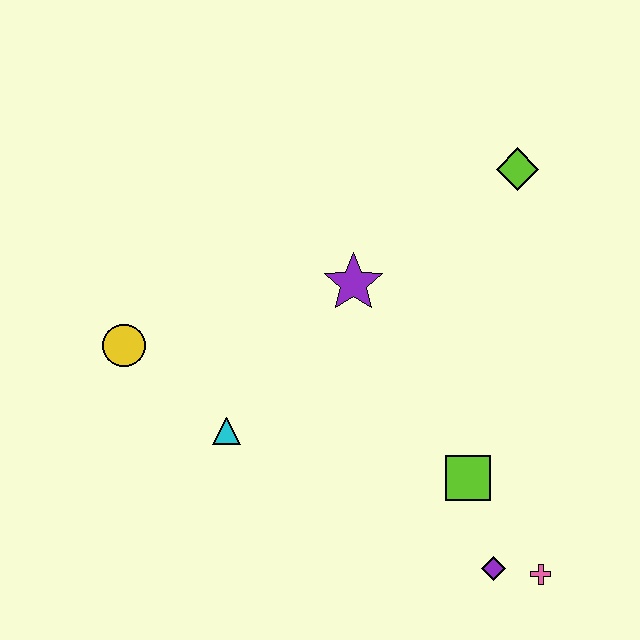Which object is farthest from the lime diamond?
The yellow circle is farthest from the lime diamond.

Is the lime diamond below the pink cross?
No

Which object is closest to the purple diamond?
The pink cross is closest to the purple diamond.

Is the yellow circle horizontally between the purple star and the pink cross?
No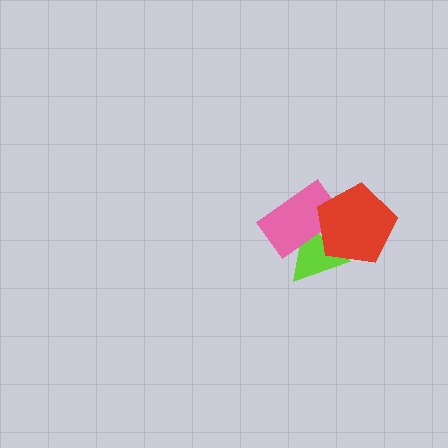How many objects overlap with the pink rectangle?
2 objects overlap with the pink rectangle.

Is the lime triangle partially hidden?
Yes, it is partially covered by another shape.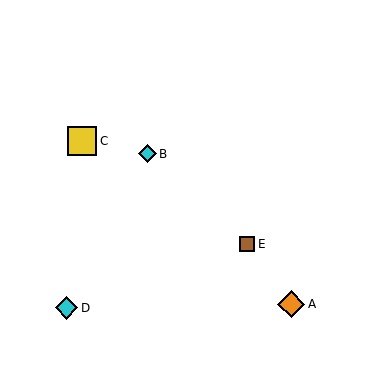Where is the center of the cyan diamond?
The center of the cyan diamond is at (147, 154).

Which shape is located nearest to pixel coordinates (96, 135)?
The yellow square (labeled C) at (82, 141) is nearest to that location.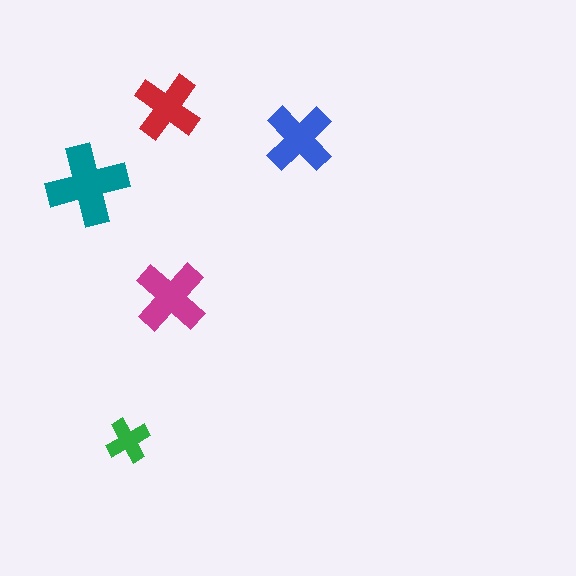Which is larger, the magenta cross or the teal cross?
The teal one.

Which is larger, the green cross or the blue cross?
The blue one.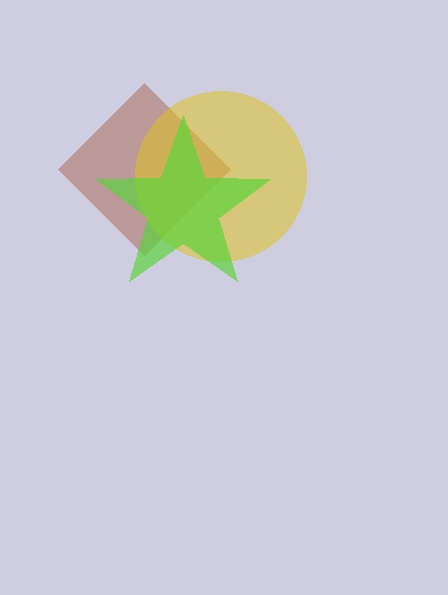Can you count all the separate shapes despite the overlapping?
Yes, there are 3 separate shapes.